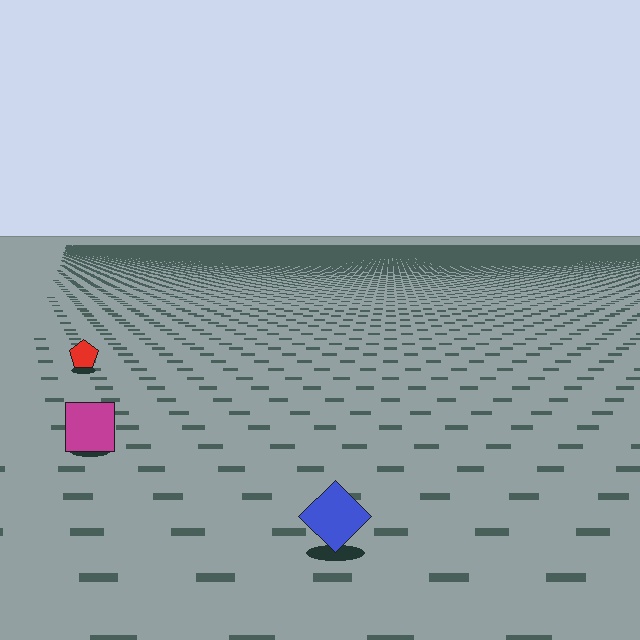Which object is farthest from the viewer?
The red pentagon is farthest from the viewer. It appears smaller and the ground texture around it is denser.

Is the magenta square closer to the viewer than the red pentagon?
Yes. The magenta square is closer — you can tell from the texture gradient: the ground texture is coarser near it.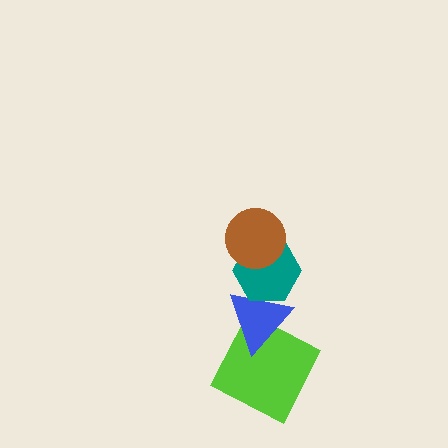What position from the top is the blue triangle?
The blue triangle is 3rd from the top.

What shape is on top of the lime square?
The blue triangle is on top of the lime square.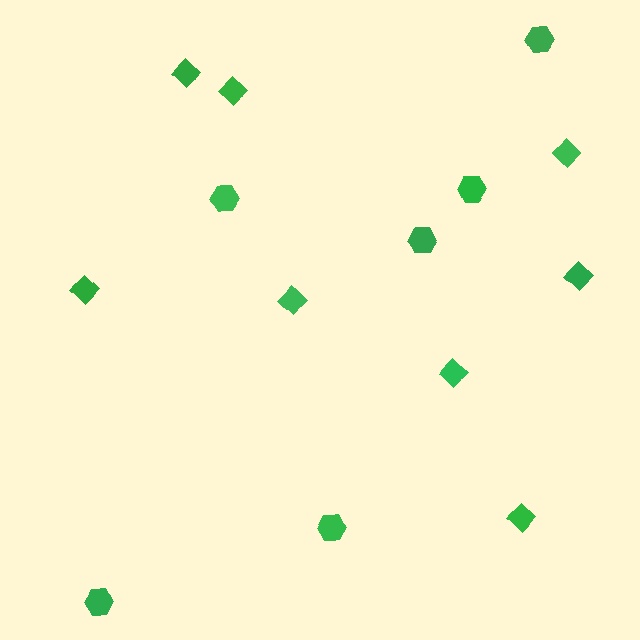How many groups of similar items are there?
There are 2 groups: one group of diamonds (8) and one group of hexagons (6).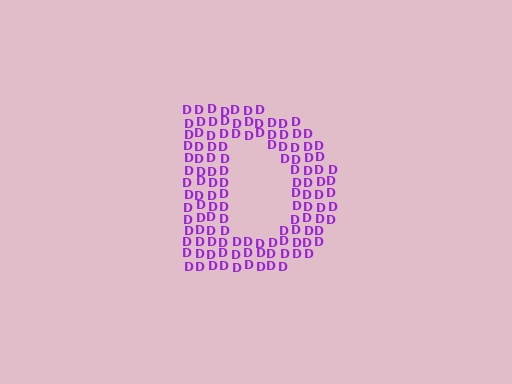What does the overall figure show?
The overall figure shows the letter D.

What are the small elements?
The small elements are letter D's.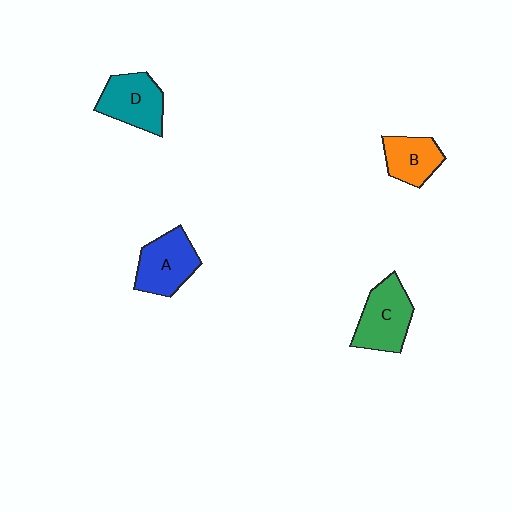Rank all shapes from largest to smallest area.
From largest to smallest: C (green), A (blue), D (teal), B (orange).